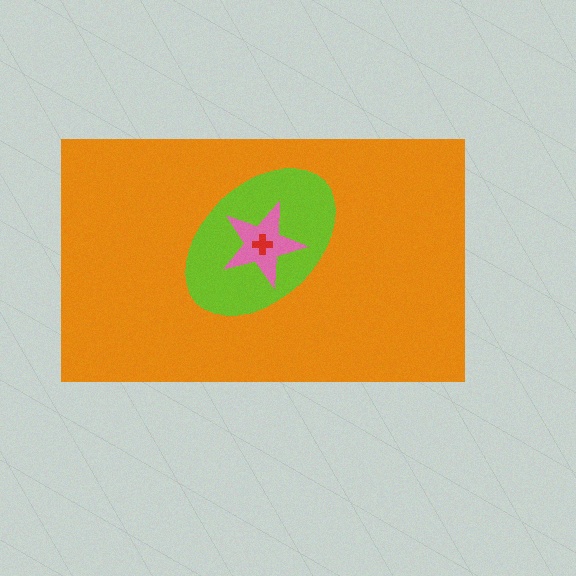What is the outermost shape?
The orange rectangle.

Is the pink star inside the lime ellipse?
Yes.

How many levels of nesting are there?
4.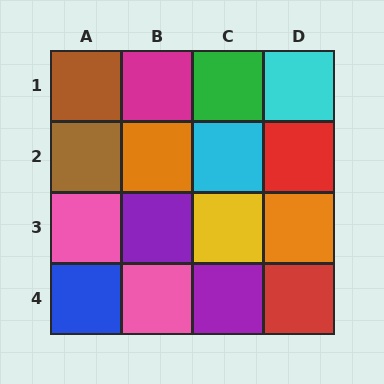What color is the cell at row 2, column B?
Orange.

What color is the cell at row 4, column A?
Blue.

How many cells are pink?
2 cells are pink.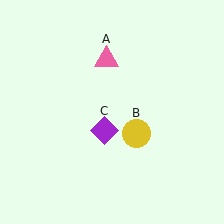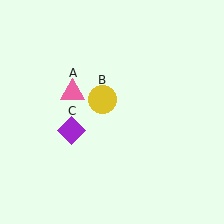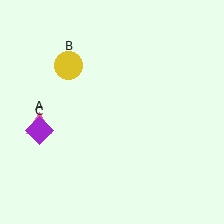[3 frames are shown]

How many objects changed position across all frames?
3 objects changed position: pink triangle (object A), yellow circle (object B), purple diamond (object C).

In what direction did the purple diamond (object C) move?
The purple diamond (object C) moved left.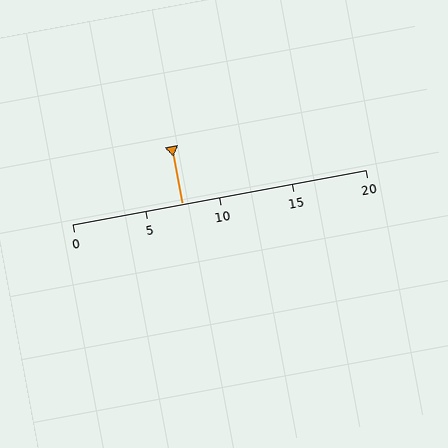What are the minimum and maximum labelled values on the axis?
The axis runs from 0 to 20.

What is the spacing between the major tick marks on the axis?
The major ticks are spaced 5 apart.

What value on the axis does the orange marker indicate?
The marker indicates approximately 7.5.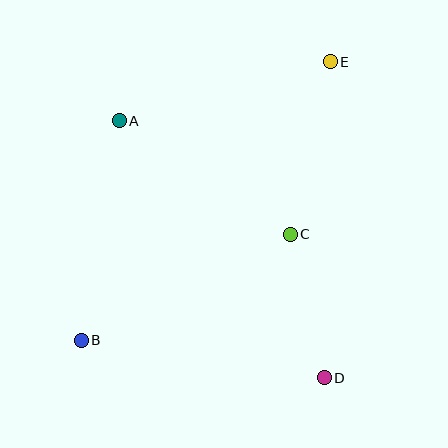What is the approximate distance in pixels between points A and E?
The distance between A and E is approximately 219 pixels.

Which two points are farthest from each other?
Points B and E are farthest from each other.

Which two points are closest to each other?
Points C and D are closest to each other.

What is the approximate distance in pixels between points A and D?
The distance between A and D is approximately 329 pixels.